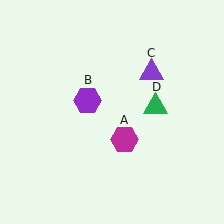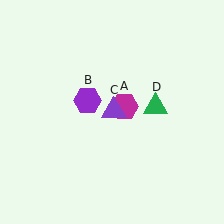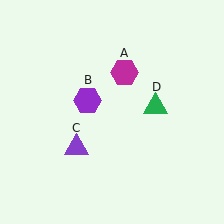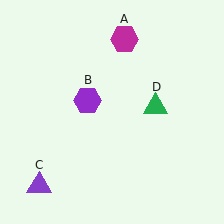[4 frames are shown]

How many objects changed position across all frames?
2 objects changed position: magenta hexagon (object A), purple triangle (object C).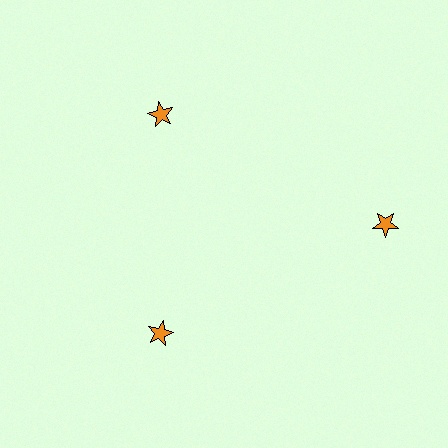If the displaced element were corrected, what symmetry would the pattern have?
It would have 3-fold rotational symmetry — the pattern would map onto itself every 120 degrees.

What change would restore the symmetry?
The symmetry would be restored by moving it inward, back onto the ring so that all 3 stars sit at equal angles and equal distance from the center.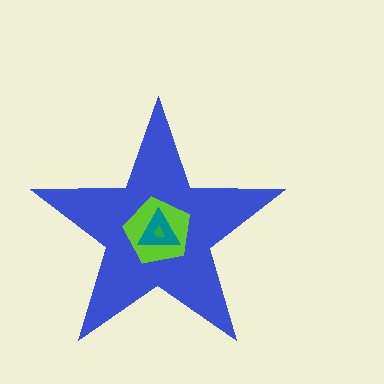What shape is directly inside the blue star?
The lime pentagon.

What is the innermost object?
The green trapezoid.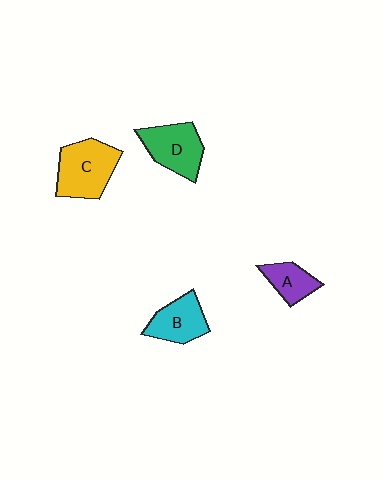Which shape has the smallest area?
Shape A (purple).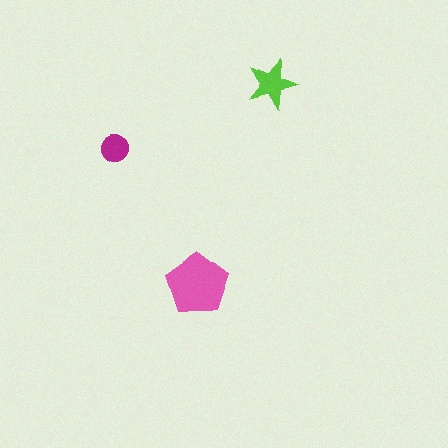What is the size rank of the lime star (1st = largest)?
2nd.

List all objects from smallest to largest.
The magenta circle, the lime star, the pink pentagon.